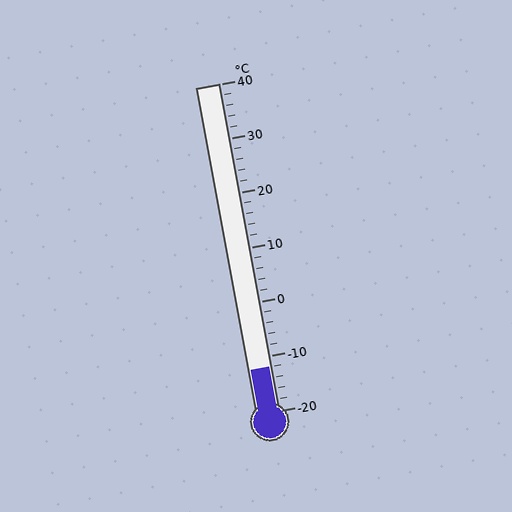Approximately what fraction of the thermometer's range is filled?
The thermometer is filled to approximately 15% of its range.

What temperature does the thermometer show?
The thermometer shows approximately -12°C.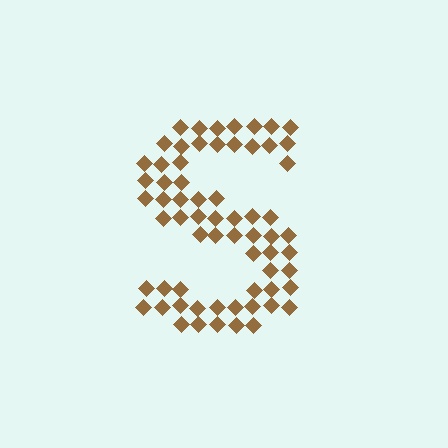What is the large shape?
The large shape is the letter S.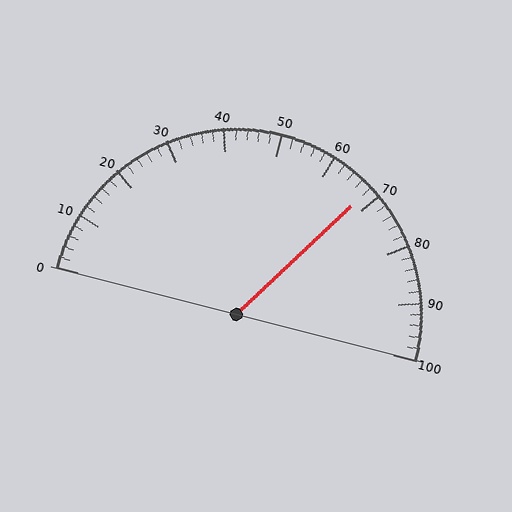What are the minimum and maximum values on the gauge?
The gauge ranges from 0 to 100.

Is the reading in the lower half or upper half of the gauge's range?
The reading is in the upper half of the range (0 to 100).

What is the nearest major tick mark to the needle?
The nearest major tick mark is 70.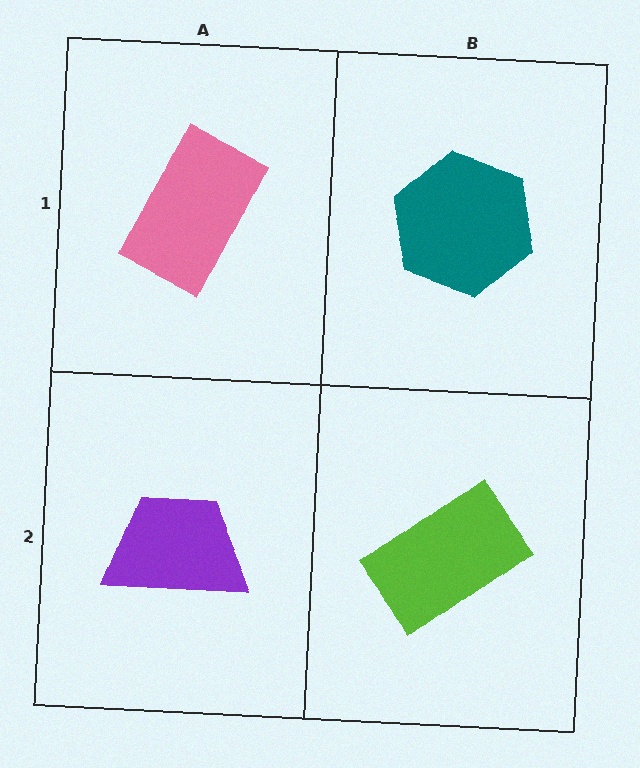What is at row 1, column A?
A pink rectangle.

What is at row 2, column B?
A lime rectangle.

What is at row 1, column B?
A teal hexagon.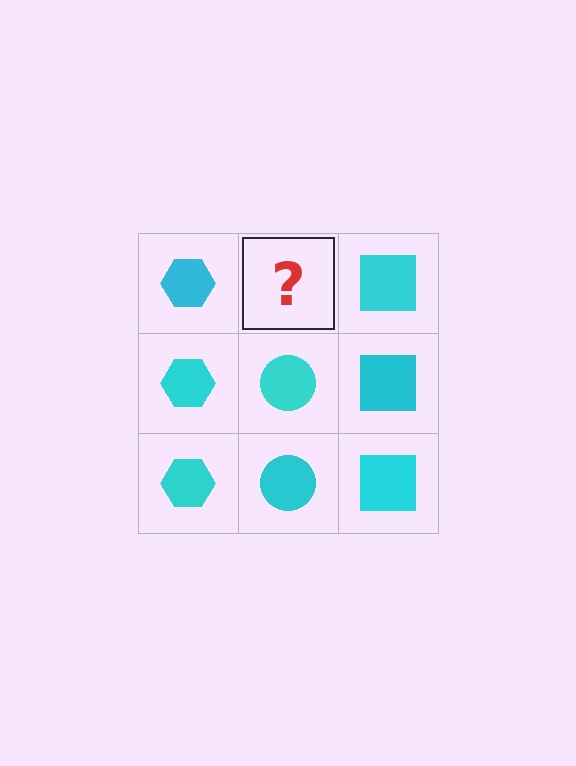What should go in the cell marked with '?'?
The missing cell should contain a cyan circle.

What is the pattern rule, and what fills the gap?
The rule is that each column has a consistent shape. The gap should be filled with a cyan circle.